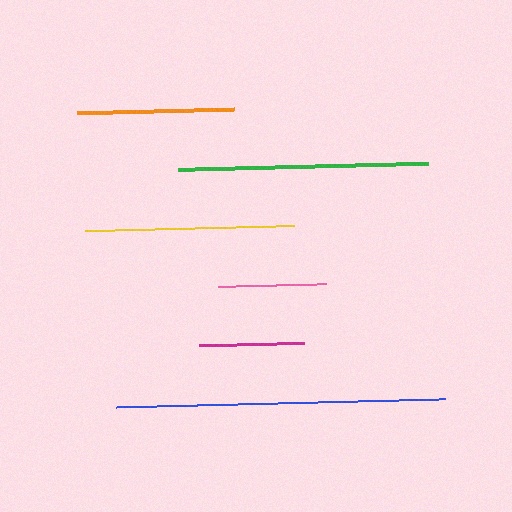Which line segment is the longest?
The blue line is the longest at approximately 329 pixels.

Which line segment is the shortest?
The magenta line is the shortest at approximately 105 pixels.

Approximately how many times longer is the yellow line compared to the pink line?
The yellow line is approximately 1.9 times the length of the pink line.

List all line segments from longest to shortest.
From longest to shortest: blue, green, yellow, orange, pink, magenta.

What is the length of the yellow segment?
The yellow segment is approximately 208 pixels long.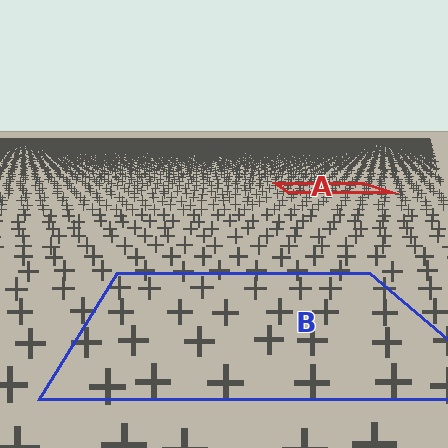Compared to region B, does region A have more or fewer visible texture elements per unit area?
Region A has more texture elements per unit area — they are packed more densely because it is farther away.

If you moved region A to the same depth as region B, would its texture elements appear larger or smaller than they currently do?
They would appear larger. At a closer depth, the same texture elements are projected at a bigger on-screen size.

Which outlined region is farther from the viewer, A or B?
Region A is farther from the viewer — the texture elements inside it appear smaller and more densely packed.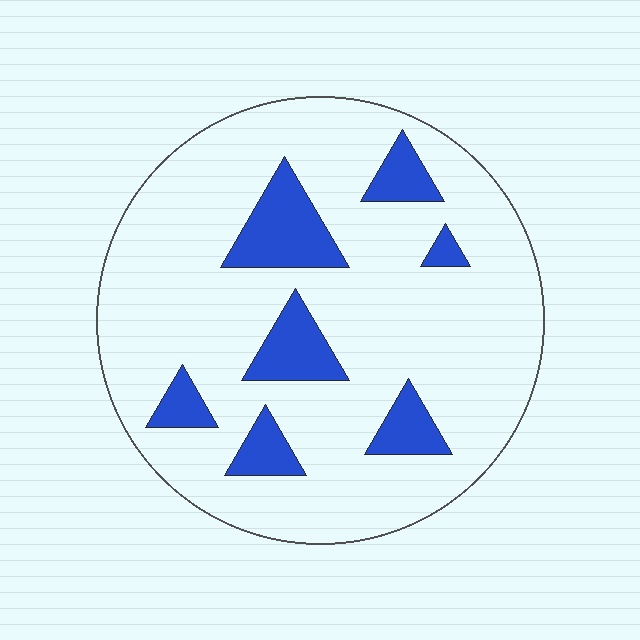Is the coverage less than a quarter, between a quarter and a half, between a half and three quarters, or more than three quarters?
Less than a quarter.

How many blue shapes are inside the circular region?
7.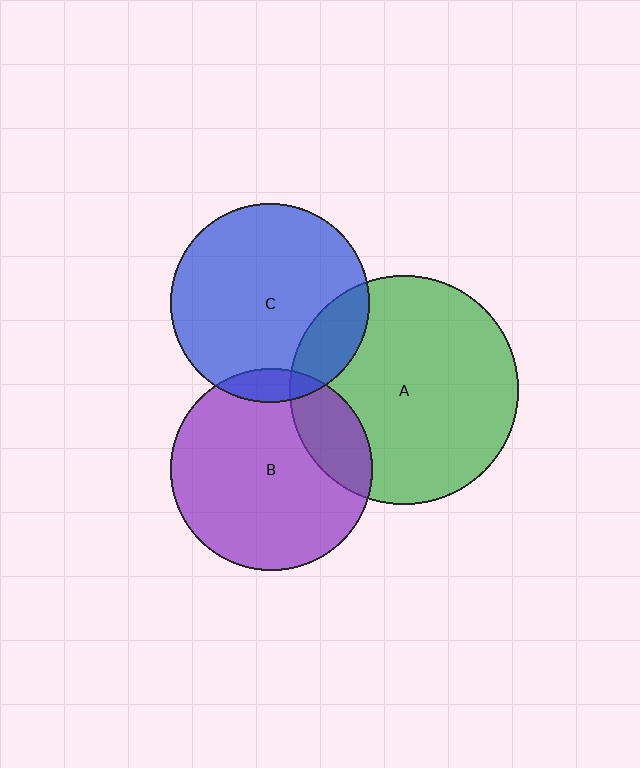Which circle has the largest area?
Circle A (green).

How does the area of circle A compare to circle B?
Approximately 1.3 times.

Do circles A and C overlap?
Yes.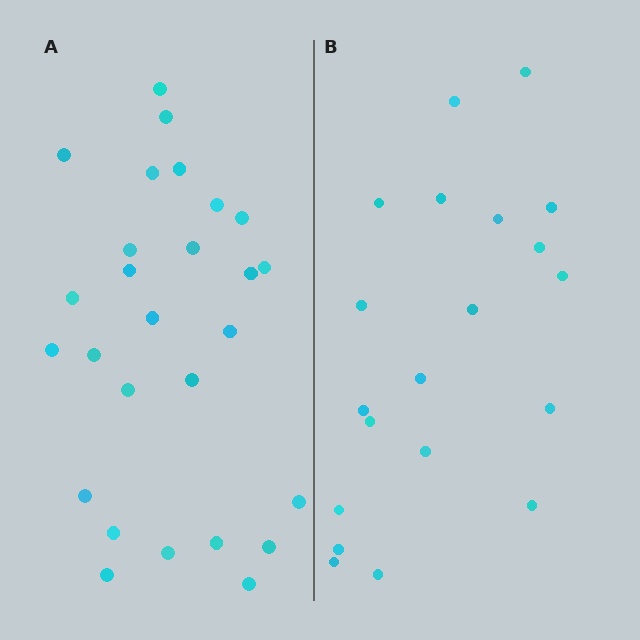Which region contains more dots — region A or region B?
Region A (the left region) has more dots.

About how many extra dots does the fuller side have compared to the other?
Region A has roughly 8 or so more dots than region B.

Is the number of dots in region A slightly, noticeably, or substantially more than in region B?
Region A has noticeably more, but not dramatically so. The ratio is roughly 1.4 to 1.